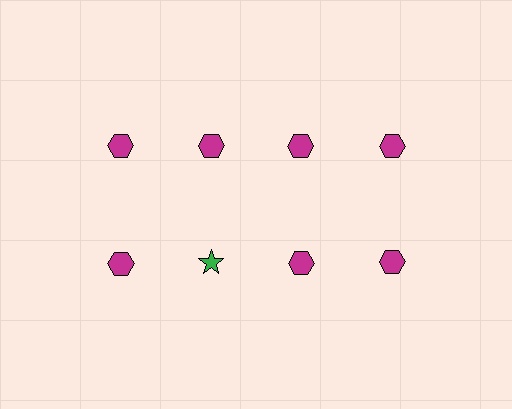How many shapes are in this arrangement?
There are 8 shapes arranged in a grid pattern.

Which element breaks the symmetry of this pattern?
The green star in the second row, second from left column breaks the symmetry. All other shapes are magenta hexagons.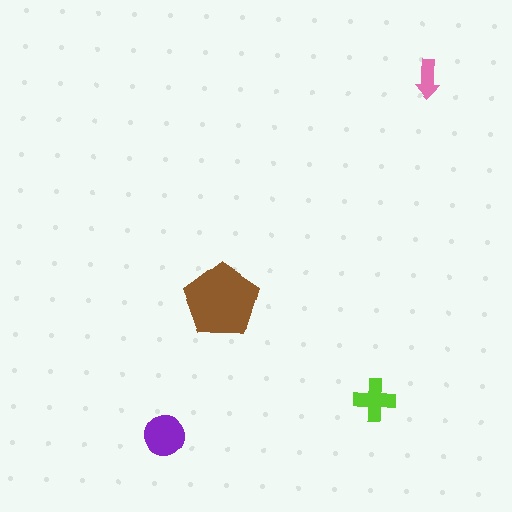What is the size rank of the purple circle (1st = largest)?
2nd.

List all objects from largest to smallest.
The brown pentagon, the purple circle, the lime cross, the pink arrow.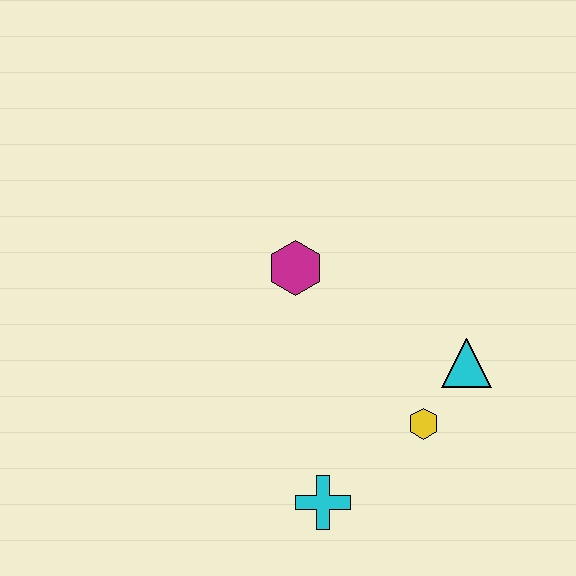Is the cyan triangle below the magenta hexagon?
Yes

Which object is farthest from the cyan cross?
The magenta hexagon is farthest from the cyan cross.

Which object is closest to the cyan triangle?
The yellow hexagon is closest to the cyan triangle.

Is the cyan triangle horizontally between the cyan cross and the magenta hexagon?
No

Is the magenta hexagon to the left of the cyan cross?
Yes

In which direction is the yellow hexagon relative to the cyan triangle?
The yellow hexagon is below the cyan triangle.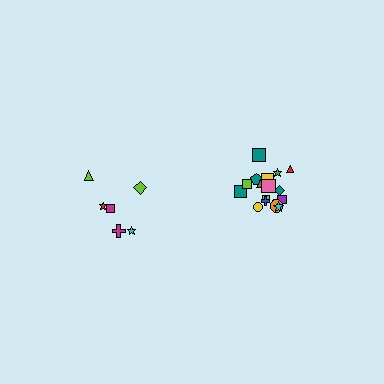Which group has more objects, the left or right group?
The right group.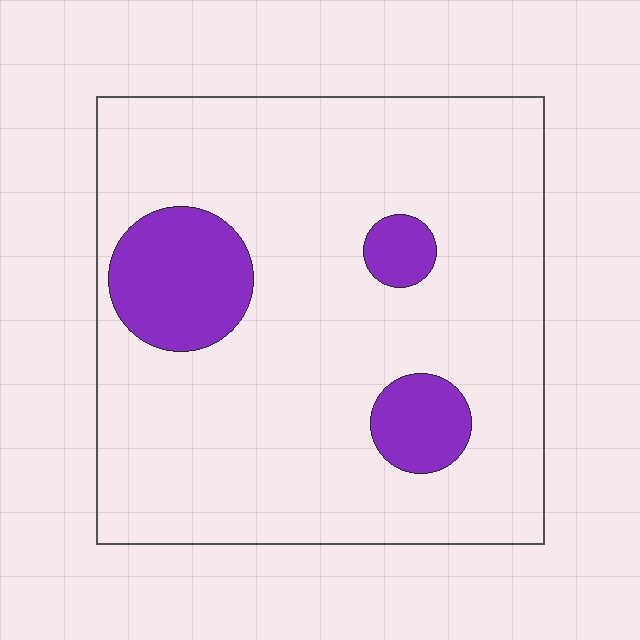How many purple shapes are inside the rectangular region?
3.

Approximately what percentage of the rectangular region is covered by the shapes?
Approximately 15%.